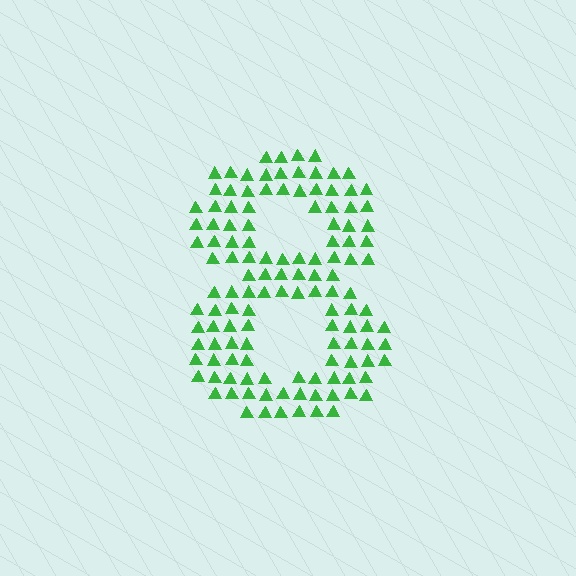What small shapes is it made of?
It is made of small triangles.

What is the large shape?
The large shape is the digit 8.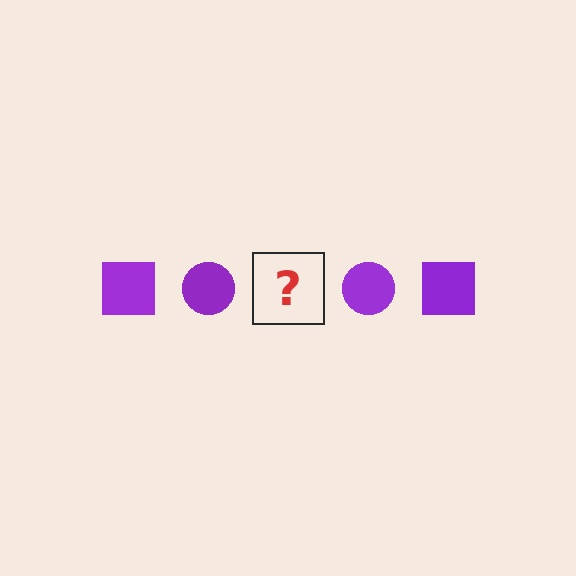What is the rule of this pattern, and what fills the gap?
The rule is that the pattern cycles through square, circle shapes in purple. The gap should be filled with a purple square.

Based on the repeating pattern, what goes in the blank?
The blank should be a purple square.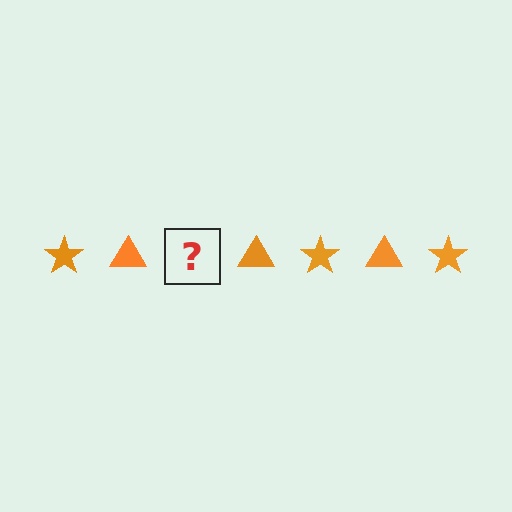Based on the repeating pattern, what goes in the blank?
The blank should be an orange star.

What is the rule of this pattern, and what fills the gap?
The rule is that the pattern cycles through star, triangle shapes in orange. The gap should be filled with an orange star.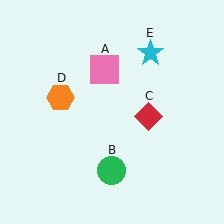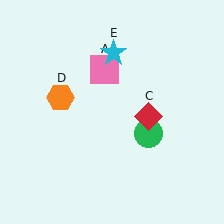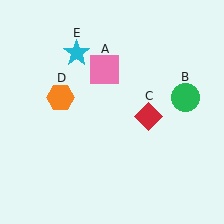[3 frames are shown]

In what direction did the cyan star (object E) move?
The cyan star (object E) moved left.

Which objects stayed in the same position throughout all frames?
Pink square (object A) and red diamond (object C) and orange hexagon (object D) remained stationary.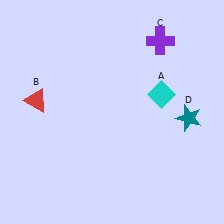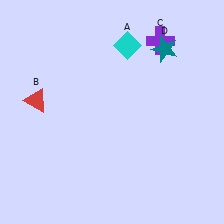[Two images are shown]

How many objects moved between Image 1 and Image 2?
2 objects moved between the two images.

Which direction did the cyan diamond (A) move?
The cyan diamond (A) moved up.